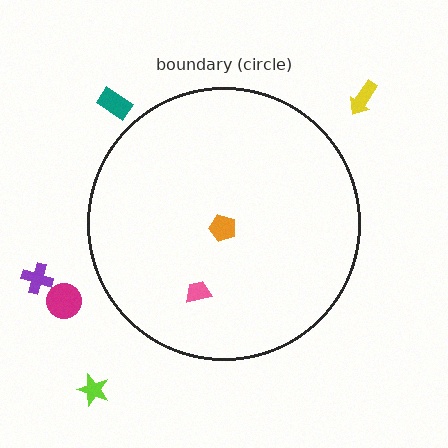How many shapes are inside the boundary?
2 inside, 5 outside.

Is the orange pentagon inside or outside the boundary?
Inside.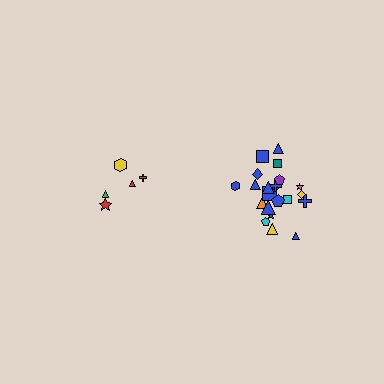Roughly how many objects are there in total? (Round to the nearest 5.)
Roughly 25 objects in total.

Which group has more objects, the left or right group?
The right group.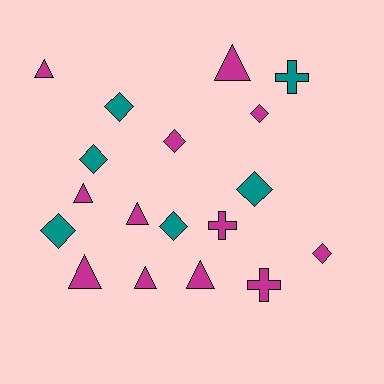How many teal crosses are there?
There is 1 teal cross.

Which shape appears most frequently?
Diamond, with 8 objects.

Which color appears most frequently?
Magenta, with 12 objects.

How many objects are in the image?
There are 18 objects.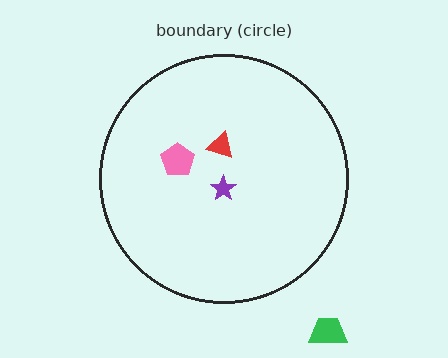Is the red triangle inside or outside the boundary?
Inside.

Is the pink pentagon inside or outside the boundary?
Inside.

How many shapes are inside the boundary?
3 inside, 1 outside.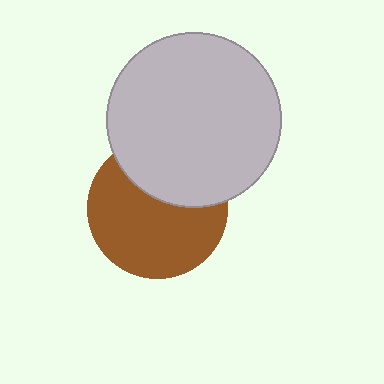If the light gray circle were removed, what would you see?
You would see the complete brown circle.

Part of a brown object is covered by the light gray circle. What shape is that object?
It is a circle.